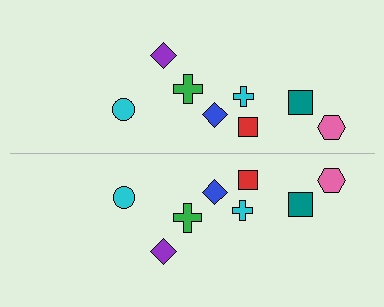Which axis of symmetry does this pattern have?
The pattern has a horizontal axis of symmetry running through the center of the image.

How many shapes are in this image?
There are 16 shapes in this image.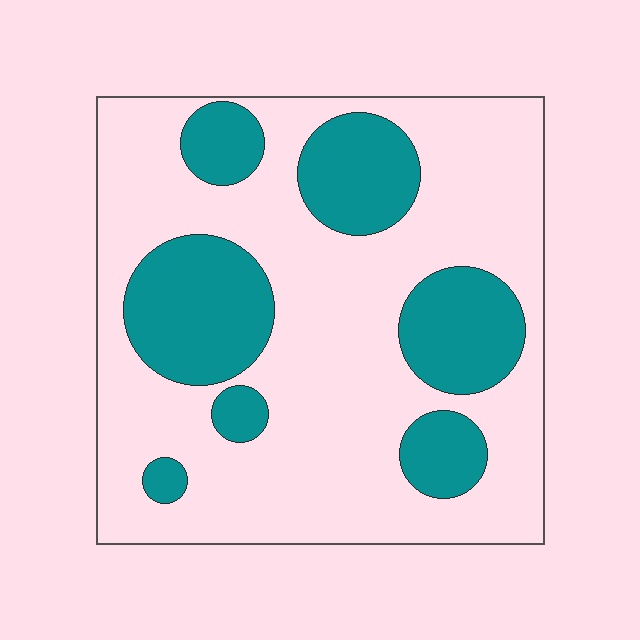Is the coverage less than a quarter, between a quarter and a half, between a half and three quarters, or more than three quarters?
Between a quarter and a half.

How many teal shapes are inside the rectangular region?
7.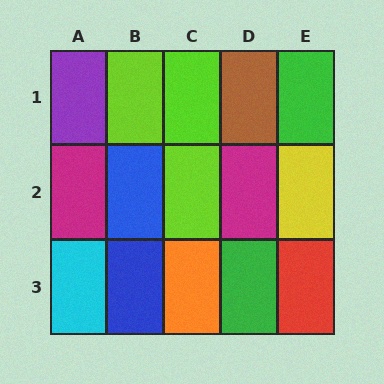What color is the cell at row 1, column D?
Brown.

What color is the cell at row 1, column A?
Purple.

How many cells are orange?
1 cell is orange.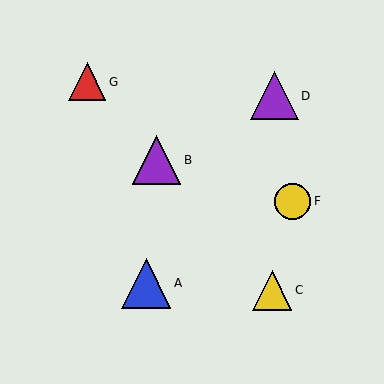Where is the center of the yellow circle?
The center of the yellow circle is at (293, 201).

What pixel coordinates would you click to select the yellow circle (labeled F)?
Click at (293, 201) to select the yellow circle F.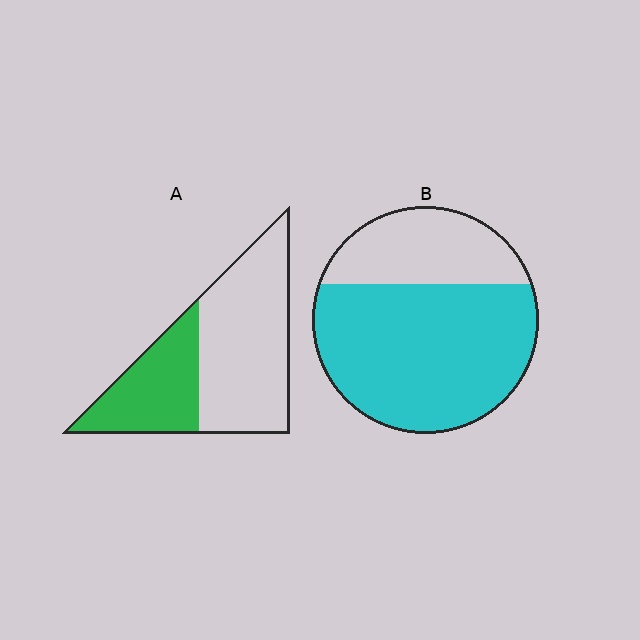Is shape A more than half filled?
No.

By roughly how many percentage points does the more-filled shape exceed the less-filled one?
By roughly 35 percentage points (B over A).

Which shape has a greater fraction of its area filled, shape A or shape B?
Shape B.